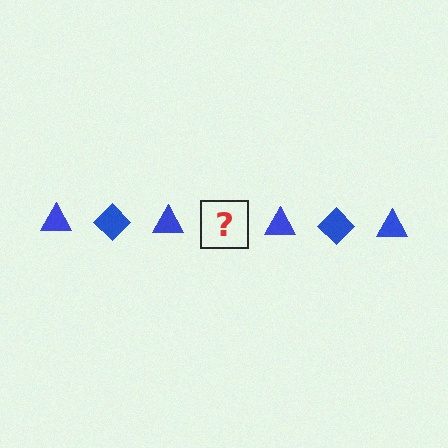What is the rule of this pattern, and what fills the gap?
The rule is that the pattern cycles through triangle, diamond shapes in blue. The gap should be filled with a blue diamond.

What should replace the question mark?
The question mark should be replaced with a blue diamond.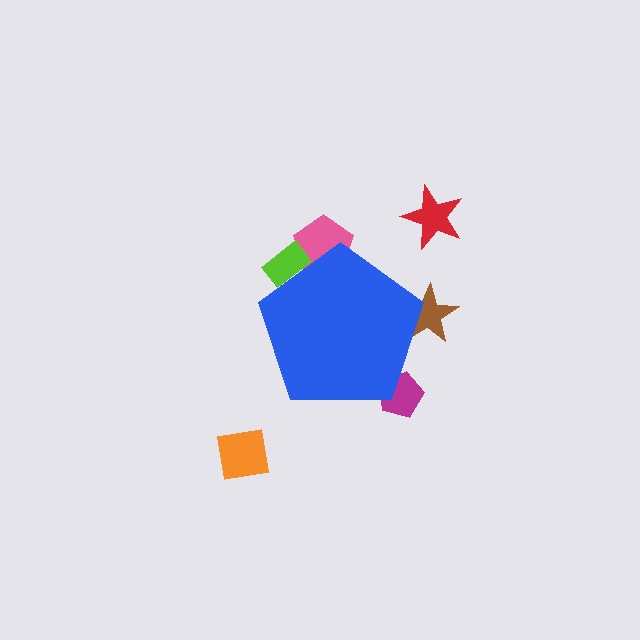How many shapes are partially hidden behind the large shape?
4 shapes are partially hidden.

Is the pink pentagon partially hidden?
Yes, the pink pentagon is partially hidden behind the blue pentagon.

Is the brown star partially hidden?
Yes, the brown star is partially hidden behind the blue pentagon.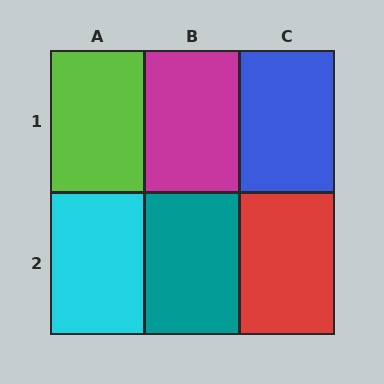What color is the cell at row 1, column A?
Lime.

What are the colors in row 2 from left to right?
Cyan, teal, red.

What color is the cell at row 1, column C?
Blue.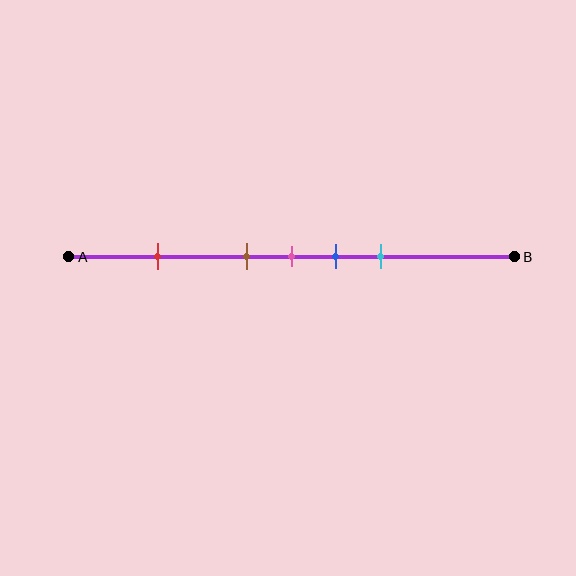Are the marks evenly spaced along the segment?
No, the marks are not evenly spaced.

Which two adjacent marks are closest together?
The brown and pink marks are the closest adjacent pair.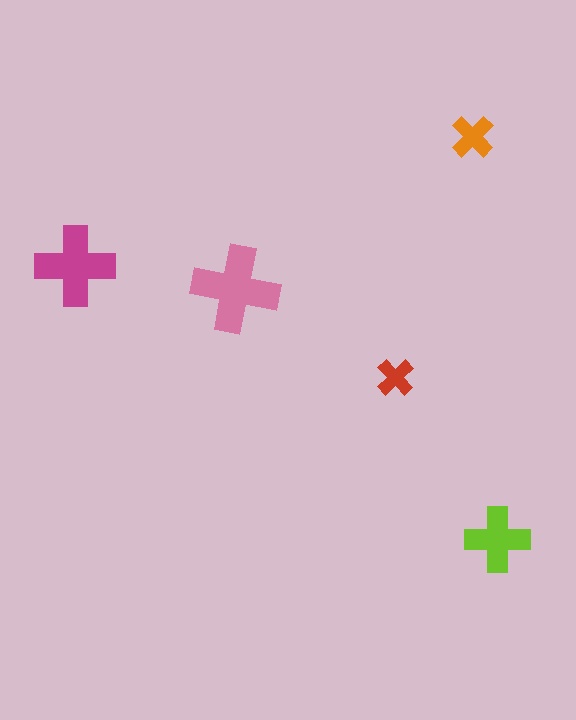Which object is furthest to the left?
The magenta cross is leftmost.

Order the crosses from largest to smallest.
the pink one, the magenta one, the lime one, the orange one, the red one.